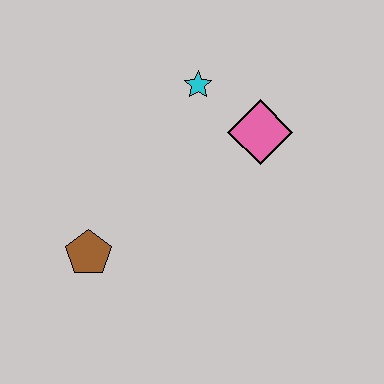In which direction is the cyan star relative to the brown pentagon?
The cyan star is above the brown pentagon.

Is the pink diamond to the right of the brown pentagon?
Yes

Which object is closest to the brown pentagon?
The cyan star is closest to the brown pentagon.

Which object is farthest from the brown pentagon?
The pink diamond is farthest from the brown pentagon.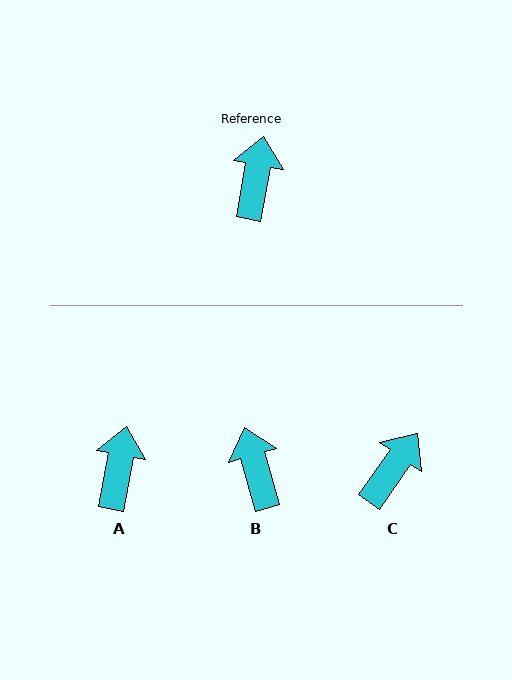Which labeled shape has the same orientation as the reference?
A.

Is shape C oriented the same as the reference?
No, it is off by about 25 degrees.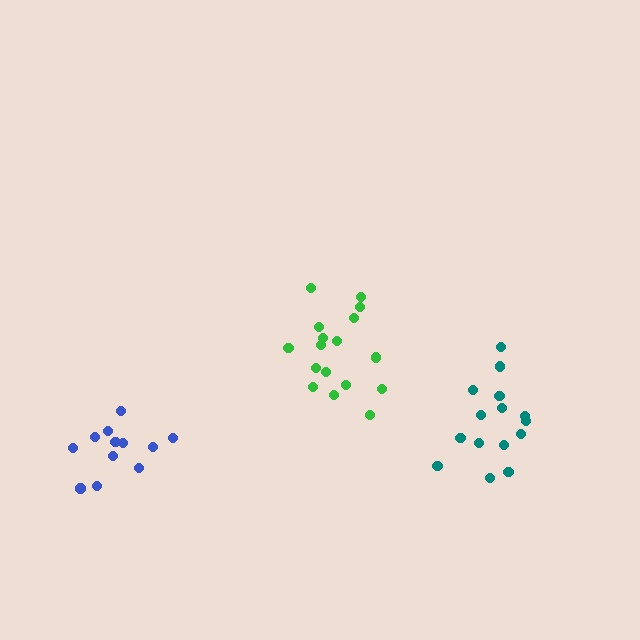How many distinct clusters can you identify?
There are 3 distinct clusters.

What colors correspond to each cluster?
The clusters are colored: teal, blue, green.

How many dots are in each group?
Group 1: 15 dots, Group 2: 12 dots, Group 3: 17 dots (44 total).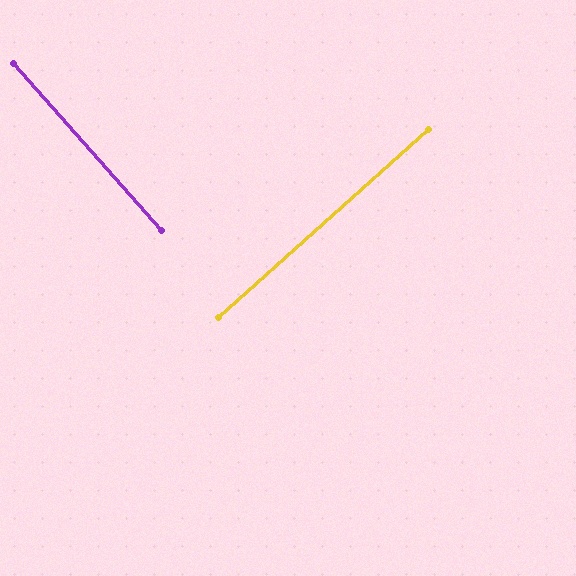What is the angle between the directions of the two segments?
Approximately 90 degrees.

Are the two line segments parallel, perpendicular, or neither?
Perpendicular — they meet at approximately 90°.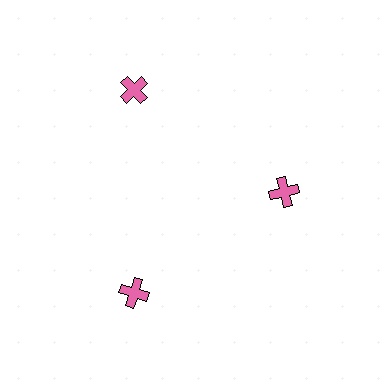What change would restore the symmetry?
The symmetry would be restored by moving it outward, back onto the ring so that all 3 crosses sit at equal angles and equal distance from the center.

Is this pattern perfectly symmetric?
No. The 3 pink crosses are arranged in a ring, but one element near the 3 o'clock position is pulled inward toward the center, breaking the 3-fold rotational symmetry.